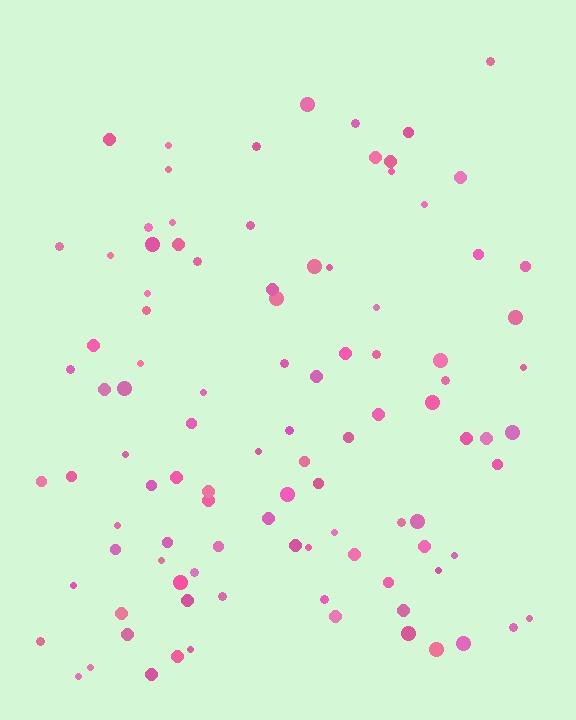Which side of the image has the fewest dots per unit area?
The top.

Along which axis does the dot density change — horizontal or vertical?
Vertical.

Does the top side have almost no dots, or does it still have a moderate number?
Still a moderate number, just noticeably fewer than the bottom.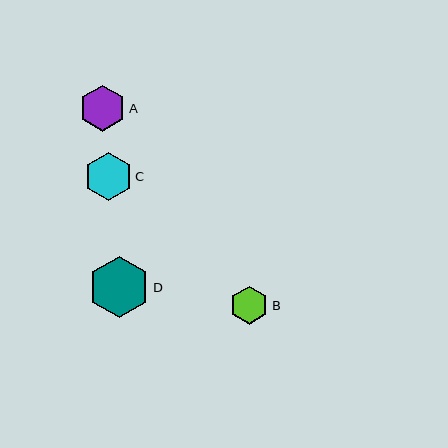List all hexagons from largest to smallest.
From largest to smallest: D, C, A, B.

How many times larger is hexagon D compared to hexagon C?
Hexagon D is approximately 1.3 times the size of hexagon C.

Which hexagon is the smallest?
Hexagon B is the smallest with a size of approximately 38 pixels.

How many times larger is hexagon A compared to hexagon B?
Hexagon A is approximately 1.2 times the size of hexagon B.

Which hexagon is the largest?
Hexagon D is the largest with a size of approximately 61 pixels.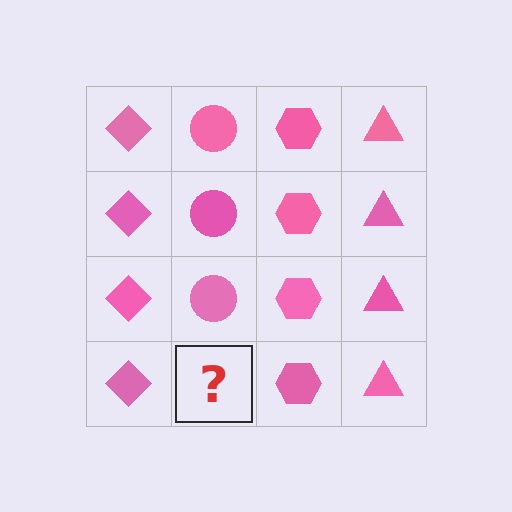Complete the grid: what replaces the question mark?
The question mark should be replaced with a pink circle.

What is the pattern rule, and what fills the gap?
The rule is that each column has a consistent shape. The gap should be filled with a pink circle.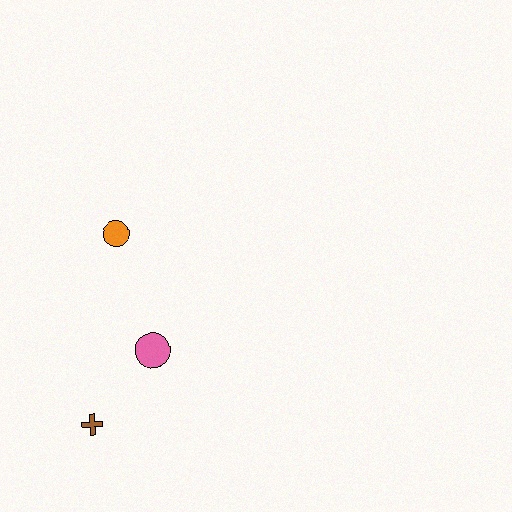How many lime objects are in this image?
There are no lime objects.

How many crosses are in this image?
There is 1 cross.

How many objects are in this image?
There are 3 objects.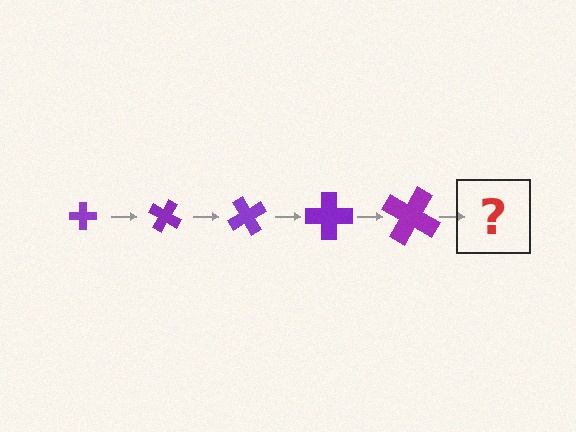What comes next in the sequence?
The next element should be a cross, larger than the previous one and rotated 150 degrees from the start.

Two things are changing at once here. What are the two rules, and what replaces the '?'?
The two rules are that the cross grows larger each step and it rotates 30 degrees each step. The '?' should be a cross, larger than the previous one and rotated 150 degrees from the start.